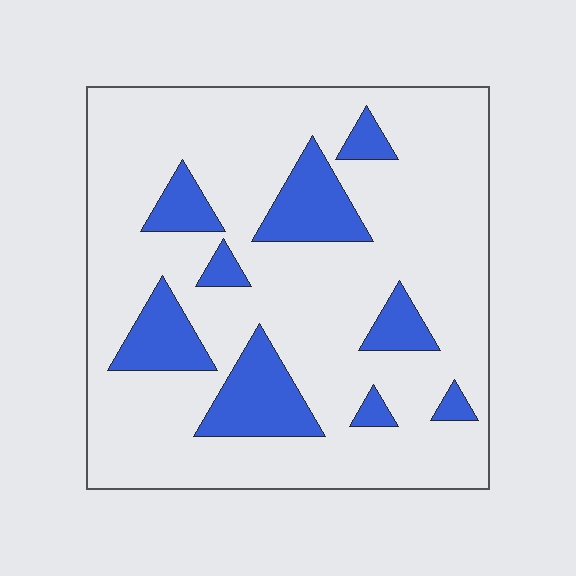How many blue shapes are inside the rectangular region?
9.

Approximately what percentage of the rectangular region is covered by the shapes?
Approximately 20%.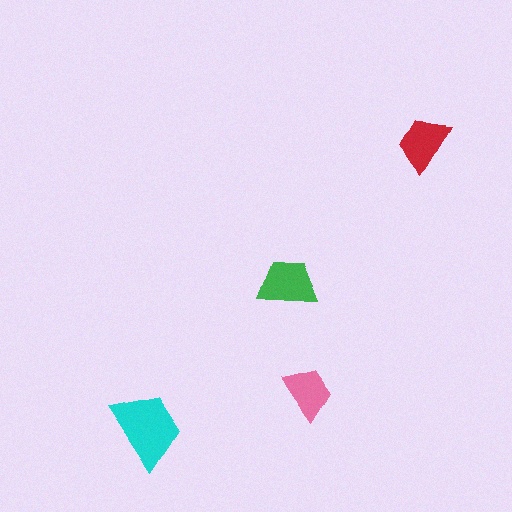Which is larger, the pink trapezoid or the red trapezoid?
The red one.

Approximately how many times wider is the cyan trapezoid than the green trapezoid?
About 1.5 times wider.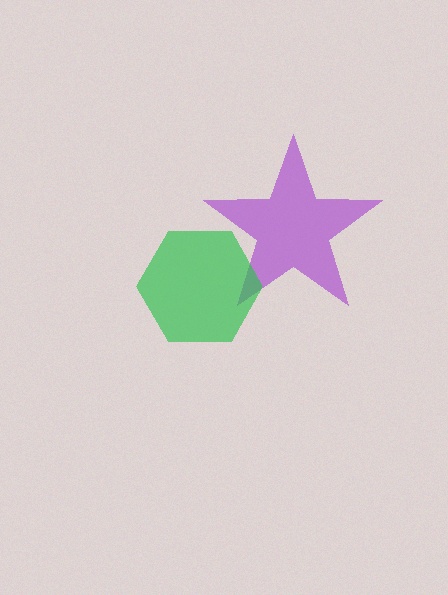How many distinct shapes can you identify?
There are 2 distinct shapes: a purple star, a green hexagon.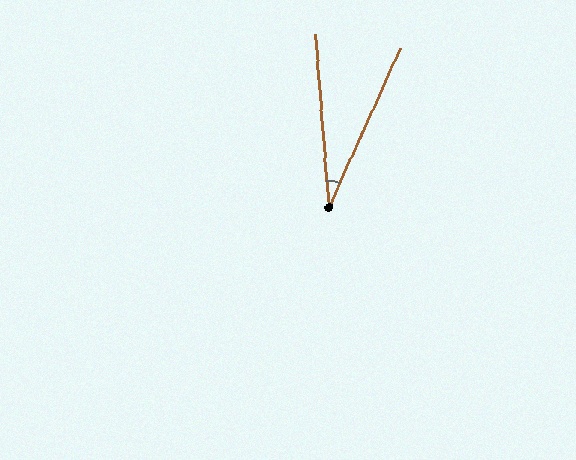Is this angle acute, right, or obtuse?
It is acute.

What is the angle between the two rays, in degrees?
Approximately 29 degrees.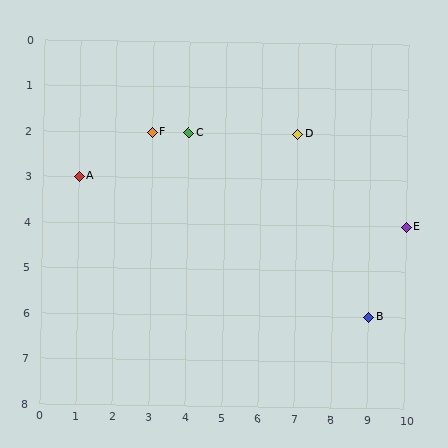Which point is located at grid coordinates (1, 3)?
Point A is at (1, 3).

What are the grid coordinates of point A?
Point A is at grid coordinates (1, 3).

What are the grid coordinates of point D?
Point D is at grid coordinates (7, 2).